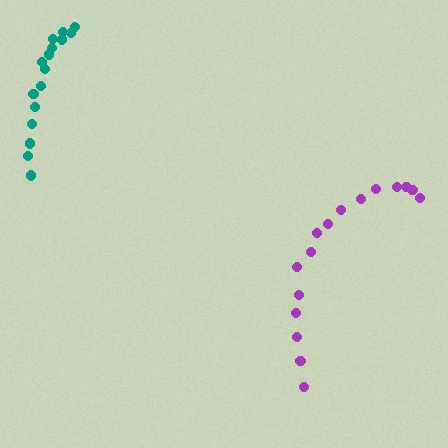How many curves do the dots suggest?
There are 2 distinct paths.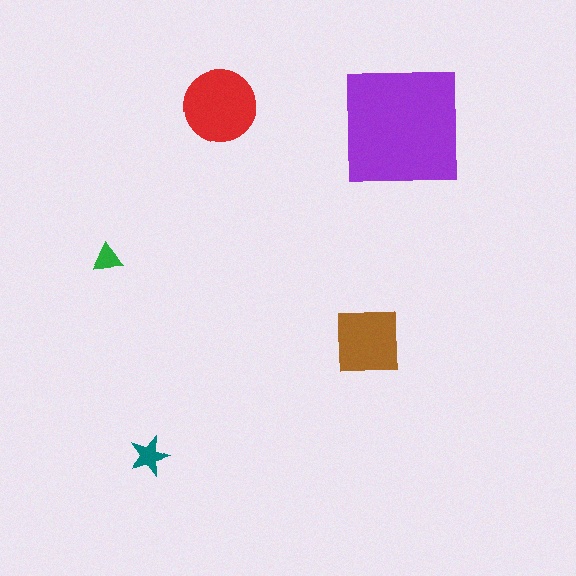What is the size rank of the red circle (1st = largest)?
2nd.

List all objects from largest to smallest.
The purple square, the red circle, the brown square, the teal star, the green triangle.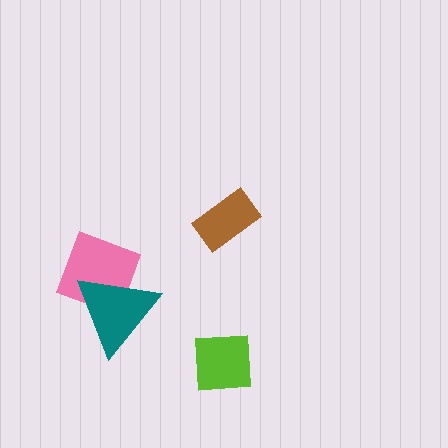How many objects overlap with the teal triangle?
1 object overlaps with the teal triangle.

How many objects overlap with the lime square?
0 objects overlap with the lime square.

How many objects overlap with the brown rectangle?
0 objects overlap with the brown rectangle.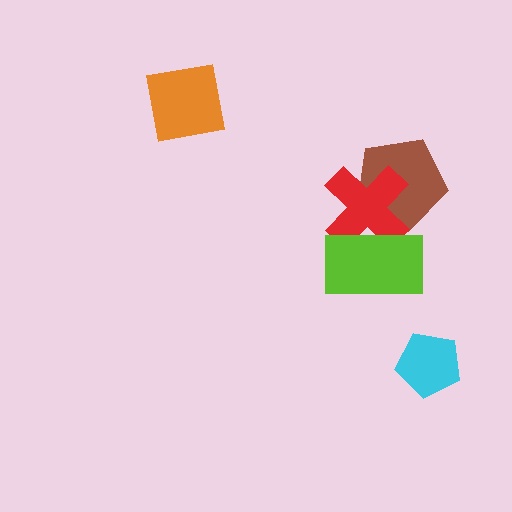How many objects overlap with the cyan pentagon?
0 objects overlap with the cyan pentagon.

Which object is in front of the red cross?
The lime rectangle is in front of the red cross.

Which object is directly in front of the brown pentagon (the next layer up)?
The red cross is directly in front of the brown pentagon.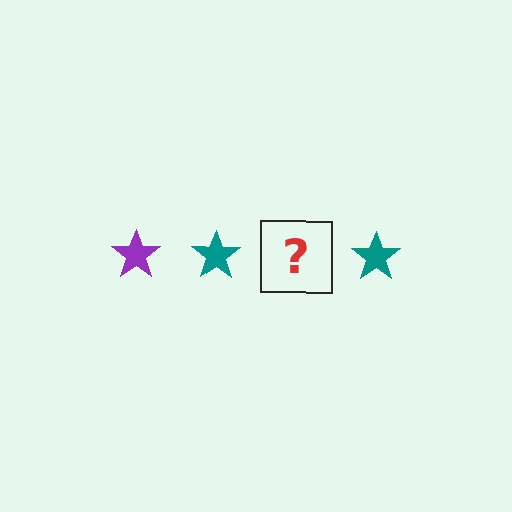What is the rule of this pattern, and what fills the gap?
The rule is that the pattern cycles through purple, teal stars. The gap should be filled with a purple star.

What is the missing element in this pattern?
The missing element is a purple star.